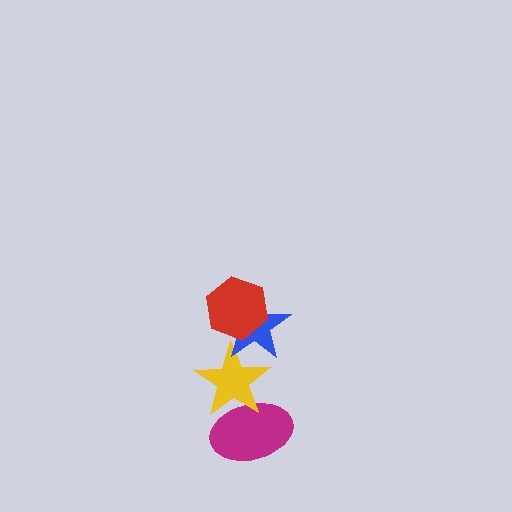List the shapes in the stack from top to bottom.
From top to bottom: the red hexagon, the blue star, the yellow star, the magenta ellipse.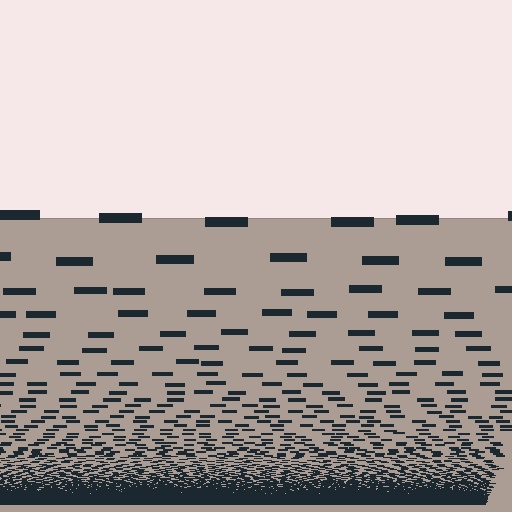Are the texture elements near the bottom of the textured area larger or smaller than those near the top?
Smaller. The gradient is inverted — elements near the bottom are smaller and denser.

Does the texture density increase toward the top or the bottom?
Density increases toward the bottom.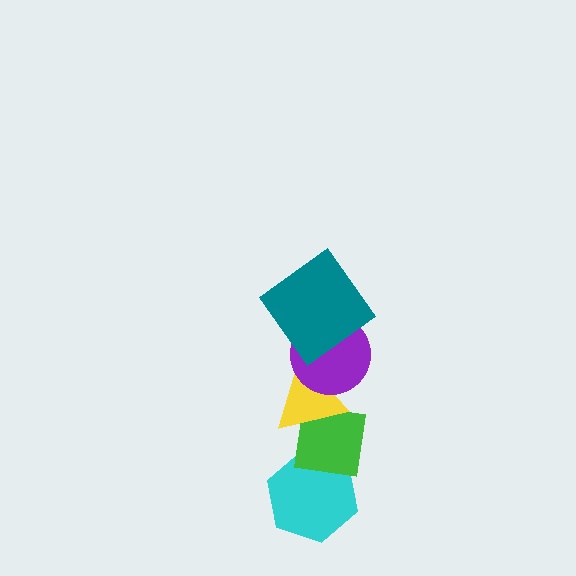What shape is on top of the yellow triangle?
The purple circle is on top of the yellow triangle.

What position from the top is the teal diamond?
The teal diamond is 1st from the top.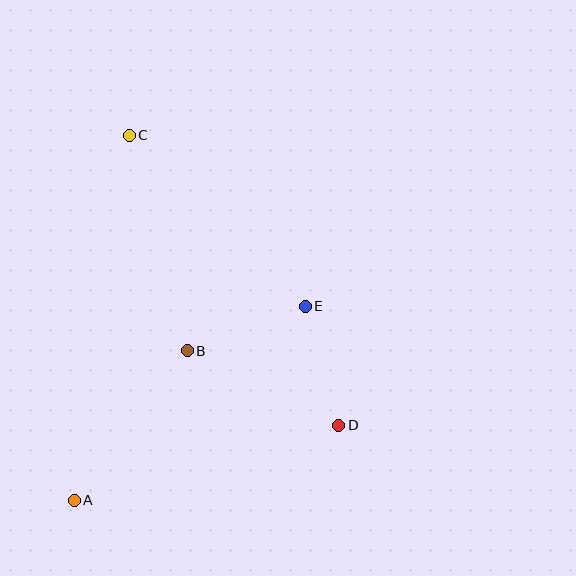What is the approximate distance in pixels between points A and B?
The distance between A and B is approximately 187 pixels.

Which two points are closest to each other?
Points D and E are closest to each other.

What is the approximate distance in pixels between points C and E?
The distance between C and E is approximately 245 pixels.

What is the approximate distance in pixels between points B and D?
The distance between B and D is approximately 169 pixels.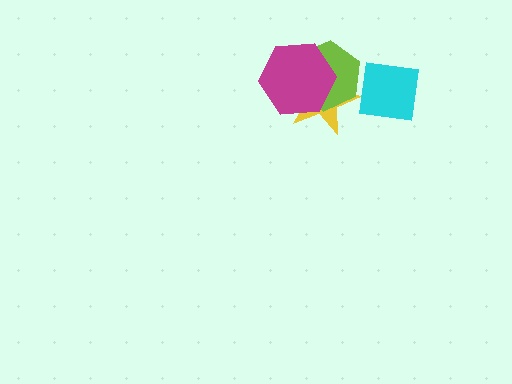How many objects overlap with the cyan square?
2 objects overlap with the cyan square.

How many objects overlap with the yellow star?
3 objects overlap with the yellow star.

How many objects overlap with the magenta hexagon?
2 objects overlap with the magenta hexagon.